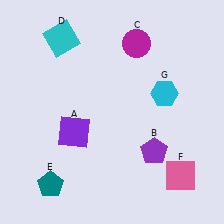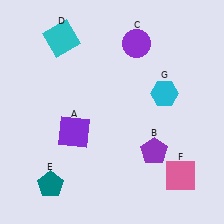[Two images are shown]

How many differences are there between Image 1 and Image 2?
There is 1 difference between the two images.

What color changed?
The circle (C) changed from magenta in Image 1 to purple in Image 2.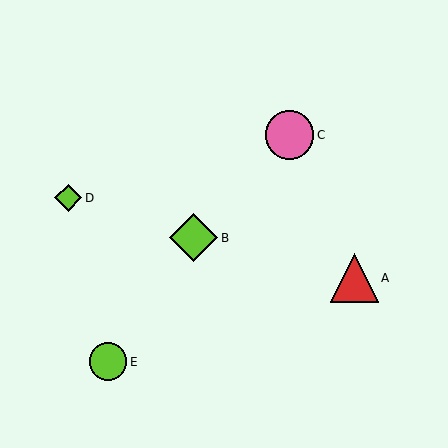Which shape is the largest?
The pink circle (labeled C) is the largest.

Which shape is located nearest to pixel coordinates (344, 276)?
The red triangle (labeled A) at (354, 278) is nearest to that location.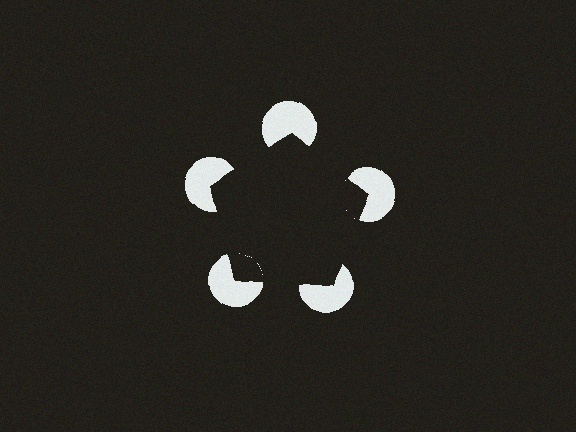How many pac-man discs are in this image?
There are 5 — one at each vertex of the illusory pentagon.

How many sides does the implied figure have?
5 sides.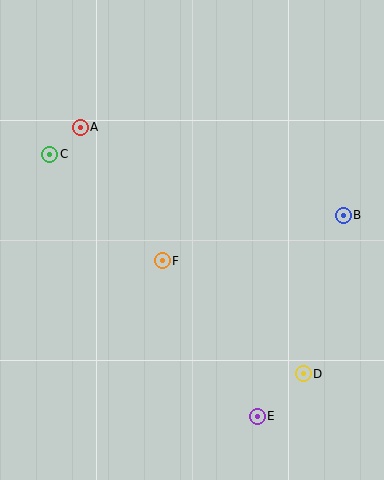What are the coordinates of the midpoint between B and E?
The midpoint between B and E is at (300, 316).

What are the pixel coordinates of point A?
Point A is at (80, 127).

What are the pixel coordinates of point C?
Point C is at (50, 154).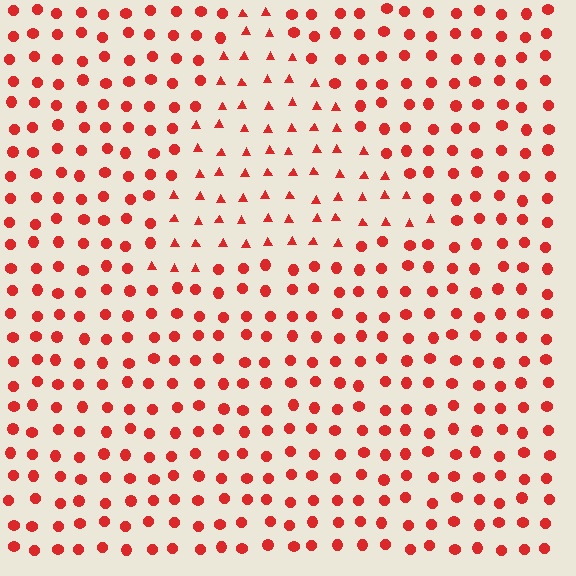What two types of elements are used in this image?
The image uses triangles inside the triangle region and circles outside it.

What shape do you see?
I see a triangle.